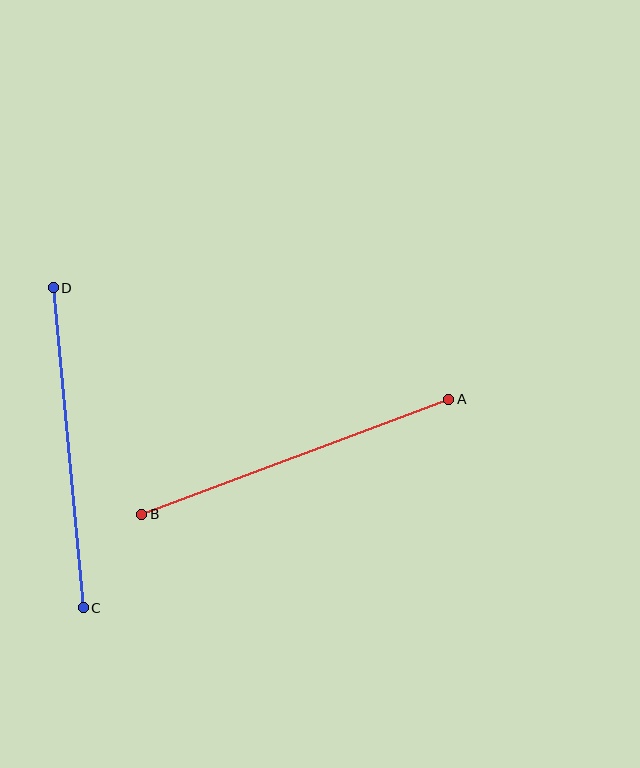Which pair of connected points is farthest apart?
Points A and B are farthest apart.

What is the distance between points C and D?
The distance is approximately 321 pixels.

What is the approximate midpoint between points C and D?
The midpoint is at approximately (68, 448) pixels.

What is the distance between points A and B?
The distance is approximately 328 pixels.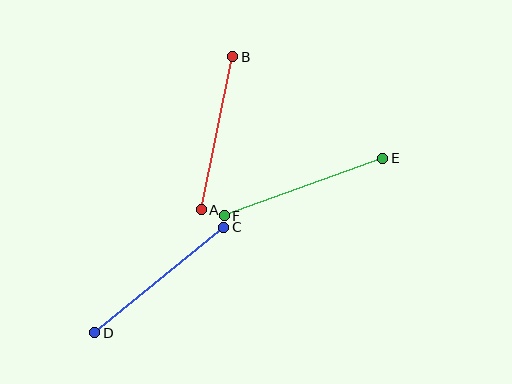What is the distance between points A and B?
The distance is approximately 156 pixels.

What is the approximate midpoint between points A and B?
The midpoint is at approximately (217, 133) pixels.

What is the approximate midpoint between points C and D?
The midpoint is at approximately (159, 280) pixels.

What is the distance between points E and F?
The distance is approximately 168 pixels.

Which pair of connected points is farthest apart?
Points E and F are farthest apart.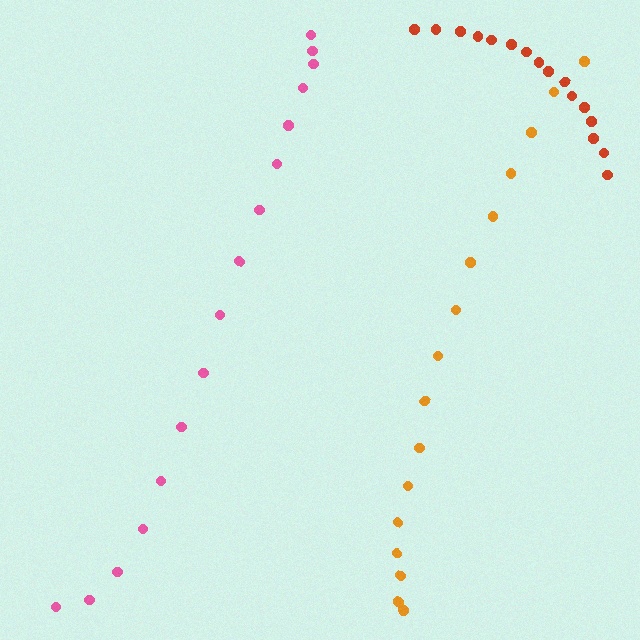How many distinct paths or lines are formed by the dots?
There are 3 distinct paths.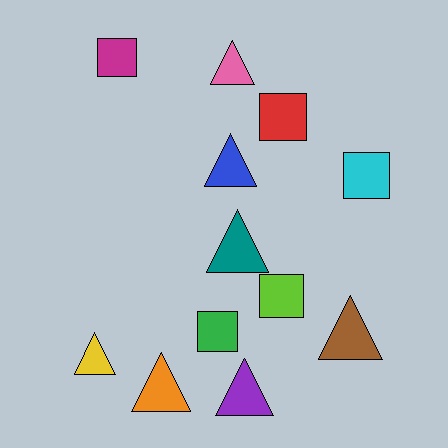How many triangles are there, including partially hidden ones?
There are 7 triangles.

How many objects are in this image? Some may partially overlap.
There are 12 objects.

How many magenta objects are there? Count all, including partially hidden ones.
There is 1 magenta object.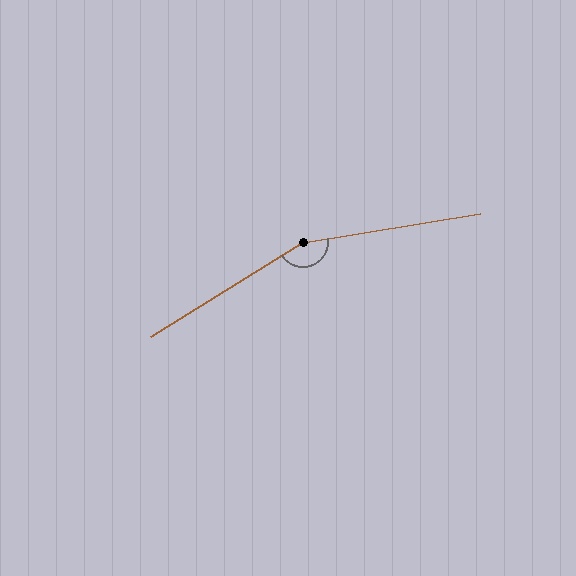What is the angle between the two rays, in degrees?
Approximately 157 degrees.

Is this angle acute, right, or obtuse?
It is obtuse.